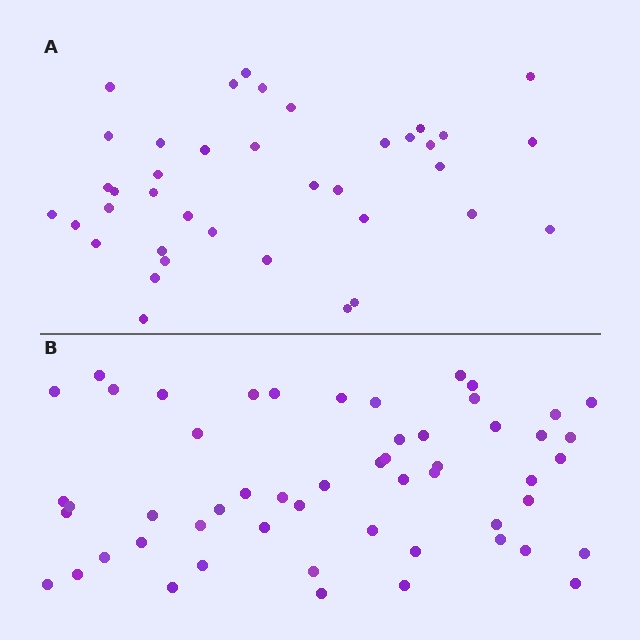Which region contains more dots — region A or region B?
Region B (the bottom region) has more dots.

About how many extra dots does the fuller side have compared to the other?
Region B has approximately 15 more dots than region A.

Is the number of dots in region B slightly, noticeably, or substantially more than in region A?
Region B has noticeably more, but not dramatically so. The ratio is roughly 1.4 to 1.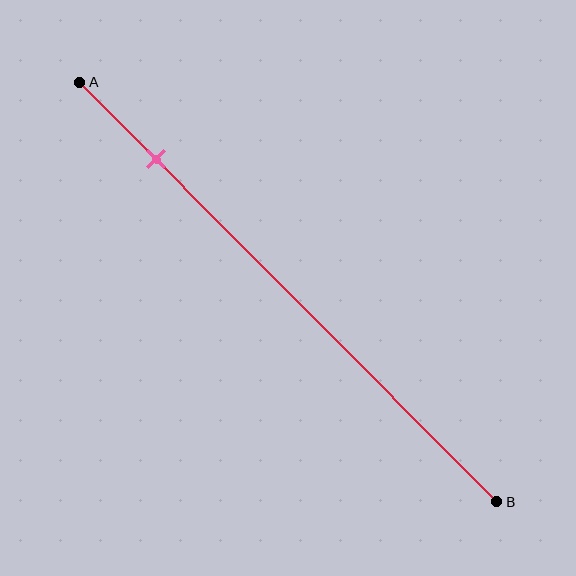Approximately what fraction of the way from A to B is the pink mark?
The pink mark is approximately 20% of the way from A to B.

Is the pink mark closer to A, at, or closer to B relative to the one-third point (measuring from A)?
The pink mark is closer to point A than the one-third point of segment AB.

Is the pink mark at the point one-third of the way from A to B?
No, the mark is at about 20% from A, not at the 33% one-third point.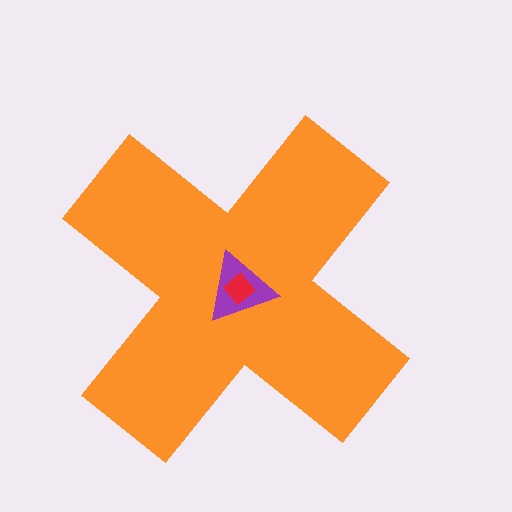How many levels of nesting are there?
3.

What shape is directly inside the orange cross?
The purple triangle.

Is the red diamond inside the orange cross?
Yes.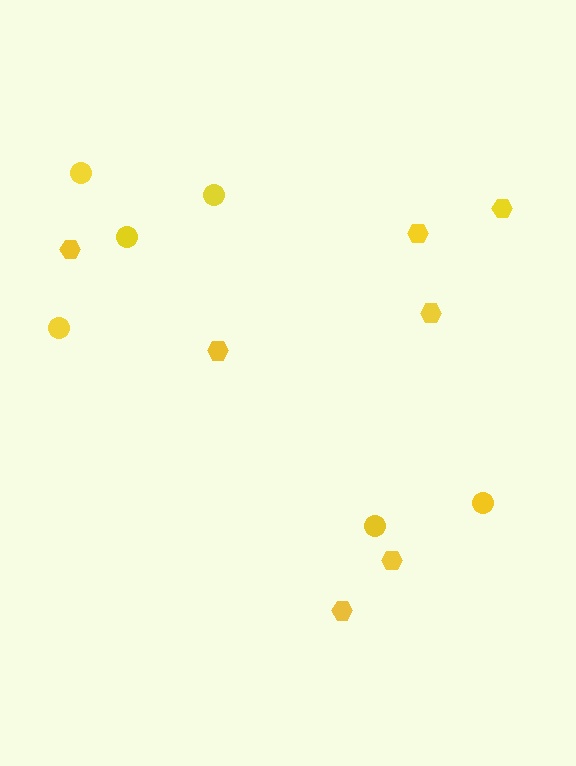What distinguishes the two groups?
There are 2 groups: one group of circles (6) and one group of hexagons (7).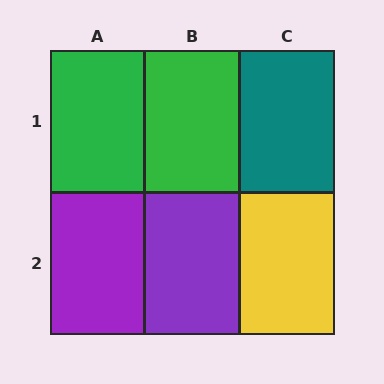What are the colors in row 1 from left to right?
Green, green, teal.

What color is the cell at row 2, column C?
Yellow.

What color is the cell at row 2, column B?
Purple.